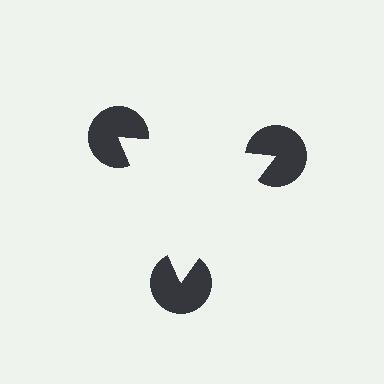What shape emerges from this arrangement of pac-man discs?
An illusory triangle — its edges are inferred from the aligned wedge cuts in the pac-man discs, not physically drawn.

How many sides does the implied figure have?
3 sides.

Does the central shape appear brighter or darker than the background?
It typically appears slightly brighter than the background, even though no actual brightness change is drawn.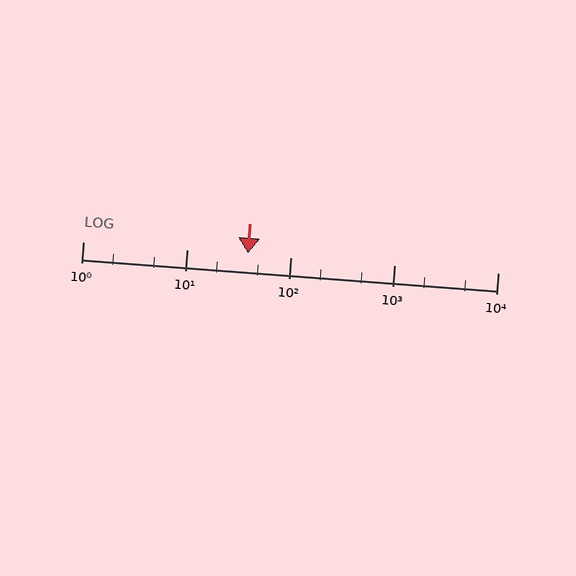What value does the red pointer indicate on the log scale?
The pointer indicates approximately 39.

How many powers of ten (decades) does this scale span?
The scale spans 4 decades, from 1 to 10000.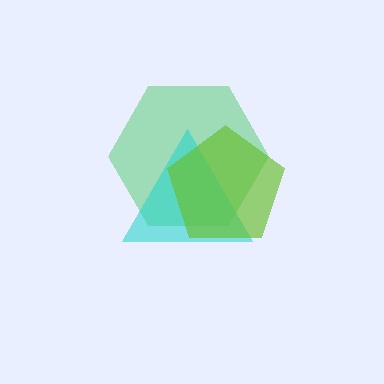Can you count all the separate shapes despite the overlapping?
Yes, there are 3 separate shapes.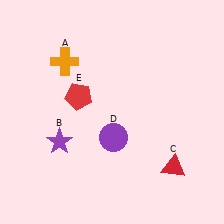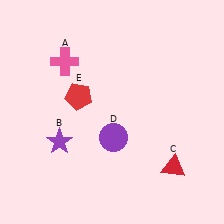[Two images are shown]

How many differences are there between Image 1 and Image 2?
There is 1 difference between the two images.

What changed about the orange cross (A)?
In Image 1, A is orange. In Image 2, it changed to pink.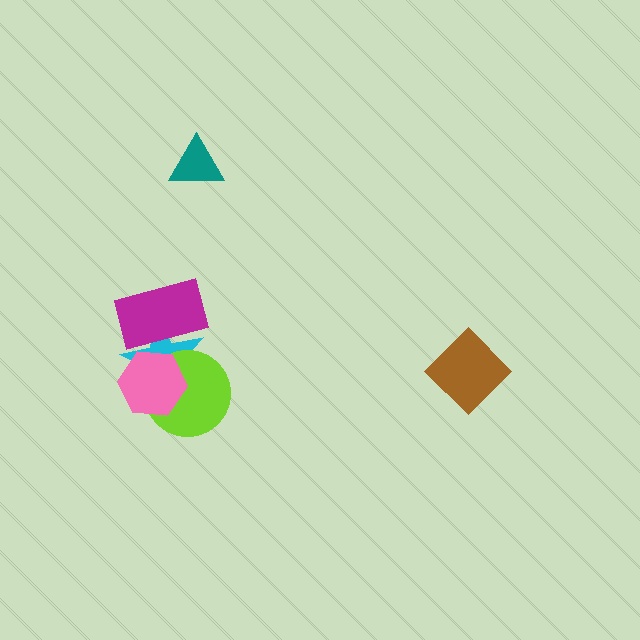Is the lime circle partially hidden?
Yes, it is partially covered by another shape.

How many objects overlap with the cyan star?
3 objects overlap with the cyan star.